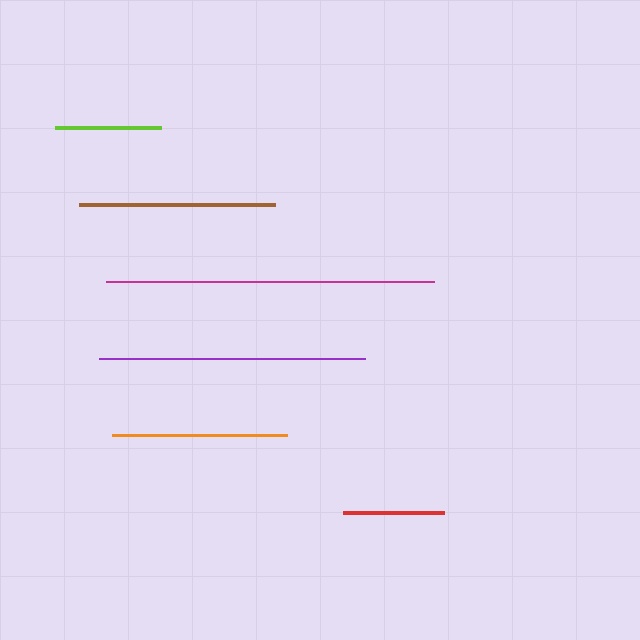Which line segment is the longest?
The magenta line is the longest at approximately 328 pixels.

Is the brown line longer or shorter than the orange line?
The brown line is longer than the orange line.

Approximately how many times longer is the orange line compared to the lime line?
The orange line is approximately 1.6 times the length of the lime line.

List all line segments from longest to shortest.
From longest to shortest: magenta, purple, brown, orange, lime, red.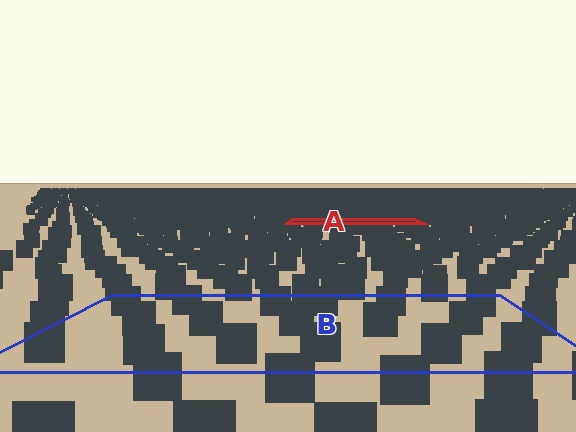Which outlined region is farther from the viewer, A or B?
Region A is farther from the viewer — the texture elements inside it appear smaller and more densely packed.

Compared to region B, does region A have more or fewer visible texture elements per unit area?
Region A has more texture elements per unit area — they are packed more densely because it is farther away.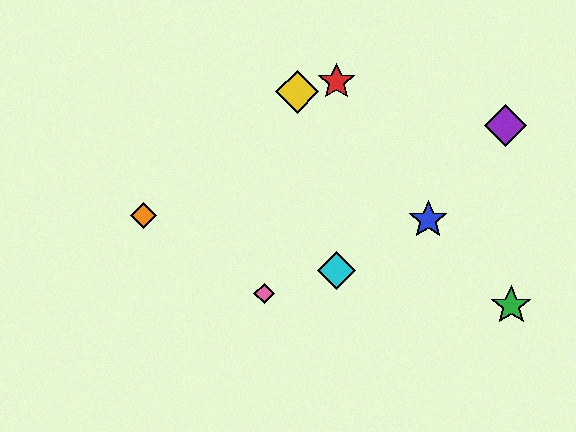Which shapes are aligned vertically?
The red star, the cyan diamond are aligned vertically.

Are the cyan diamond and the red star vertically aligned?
Yes, both are at x≈337.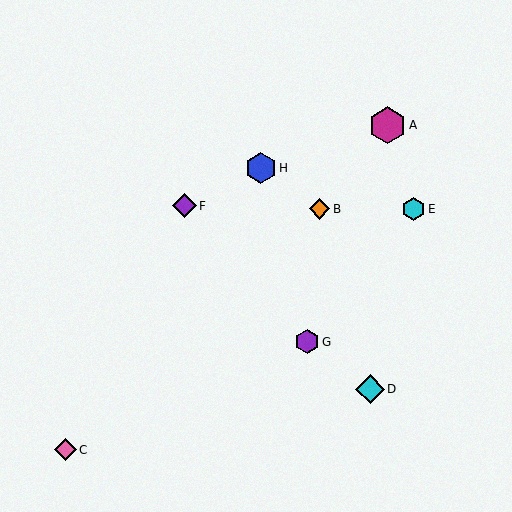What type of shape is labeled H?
Shape H is a blue hexagon.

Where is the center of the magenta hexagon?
The center of the magenta hexagon is at (388, 125).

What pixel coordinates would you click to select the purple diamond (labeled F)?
Click at (184, 206) to select the purple diamond F.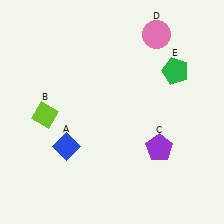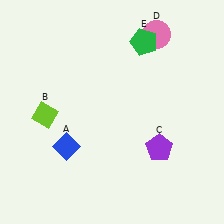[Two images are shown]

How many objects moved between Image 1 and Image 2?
1 object moved between the two images.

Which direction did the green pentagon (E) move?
The green pentagon (E) moved left.